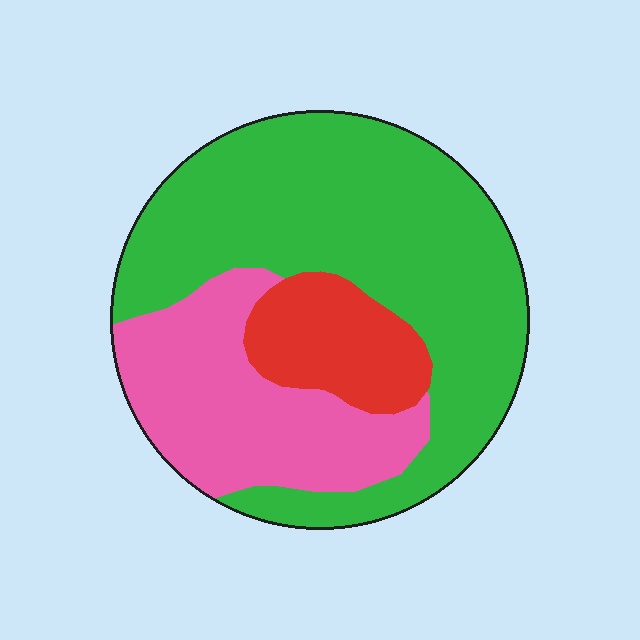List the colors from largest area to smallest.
From largest to smallest: green, pink, red.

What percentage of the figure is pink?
Pink takes up about one quarter (1/4) of the figure.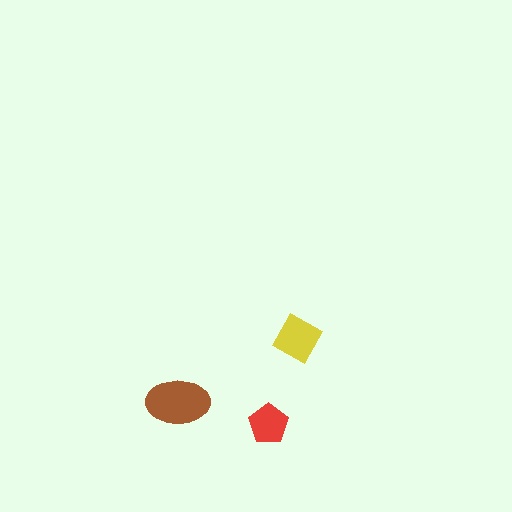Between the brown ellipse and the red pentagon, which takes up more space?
The brown ellipse.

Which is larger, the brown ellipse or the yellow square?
The brown ellipse.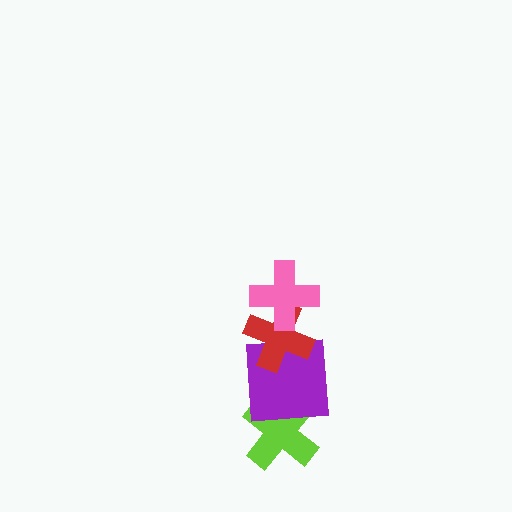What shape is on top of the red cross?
The pink cross is on top of the red cross.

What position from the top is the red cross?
The red cross is 2nd from the top.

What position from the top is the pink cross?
The pink cross is 1st from the top.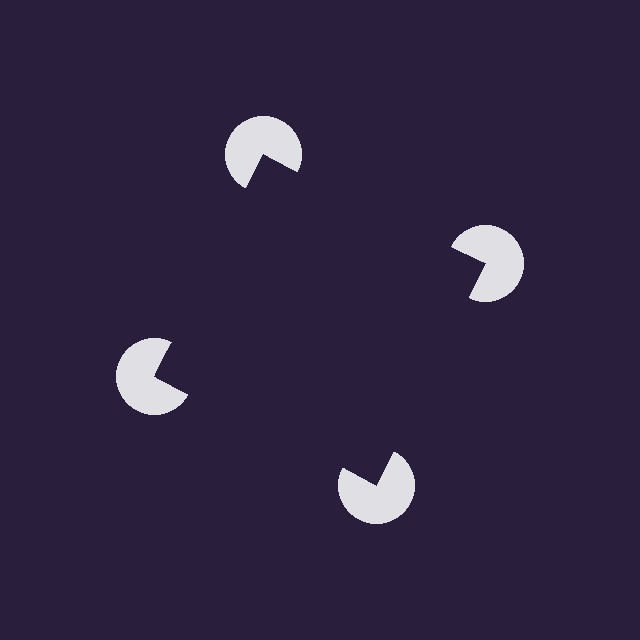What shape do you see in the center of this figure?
An illusory square — its edges are inferred from the aligned wedge cuts in the pac-man discs, not physically drawn.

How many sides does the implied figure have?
4 sides.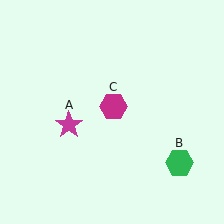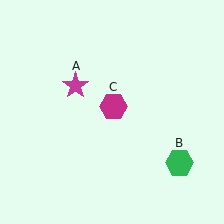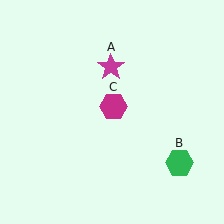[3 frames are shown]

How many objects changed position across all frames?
1 object changed position: magenta star (object A).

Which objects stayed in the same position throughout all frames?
Green hexagon (object B) and magenta hexagon (object C) remained stationary.